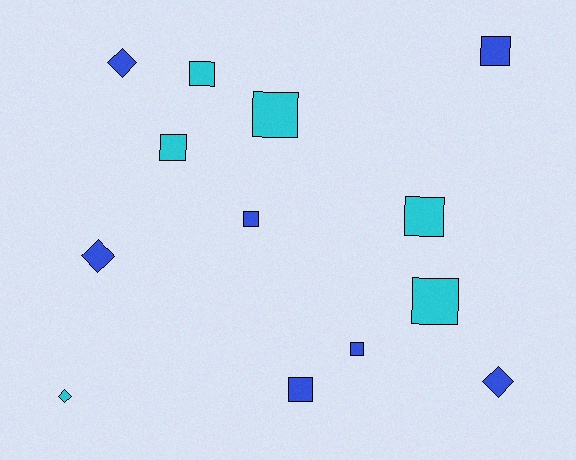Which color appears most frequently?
Blue, with 7 objects.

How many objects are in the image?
There are 13 objects.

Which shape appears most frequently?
Square, with 9 objects.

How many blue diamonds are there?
There are 3 blue diamonds.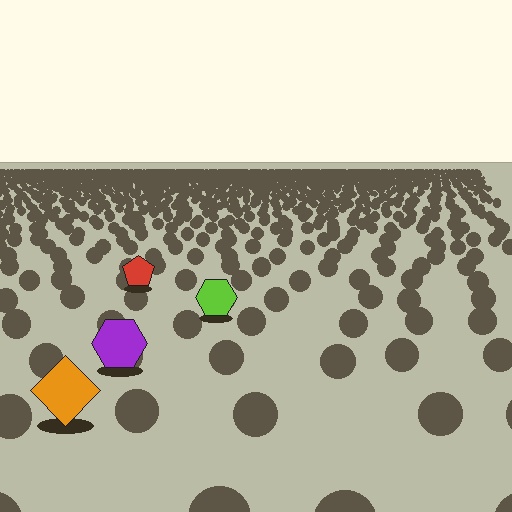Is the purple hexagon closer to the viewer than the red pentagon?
Yes. The purple hexagon is closer — you can tell from the texture gradient: the ground texture is coarser near it.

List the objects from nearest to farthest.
From nearest to farthest: the orange diamond, the purple hexagon, the lime hexagon, the red pentagon.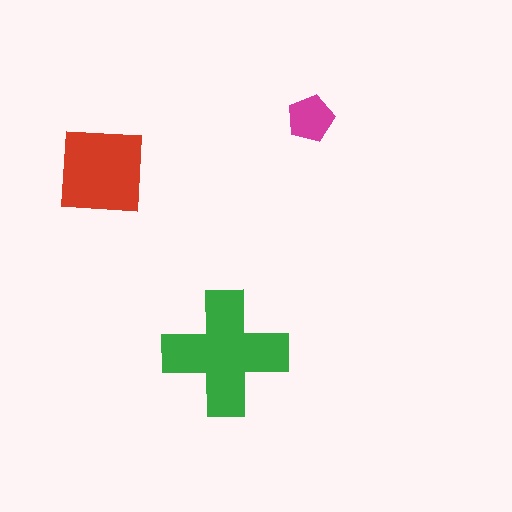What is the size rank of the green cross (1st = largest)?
1st.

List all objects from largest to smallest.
The green cross, the red square, the magenta pentagon.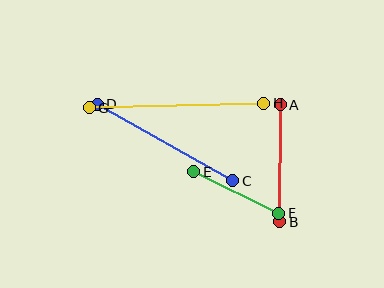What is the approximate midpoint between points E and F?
The midpoint is at approximately (236, 193) pixels.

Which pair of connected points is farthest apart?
Points G and H are farthest apart.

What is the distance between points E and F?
The distance is approximately 95 pixels.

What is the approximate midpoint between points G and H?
The midpoint is at approximately (176, 106) pixels.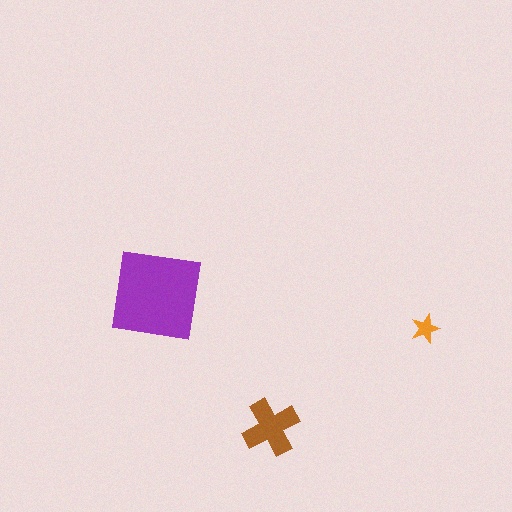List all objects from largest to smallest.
The purple square, the brown cross, the orange star.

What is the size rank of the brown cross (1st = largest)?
2nd.